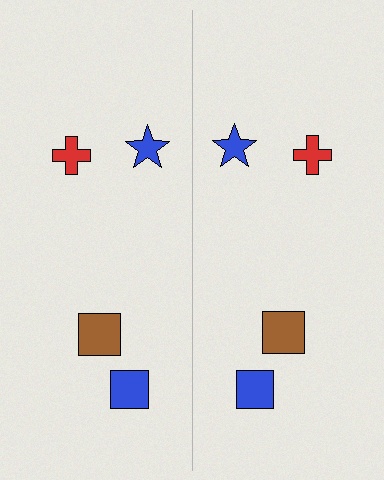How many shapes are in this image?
There are 8 shapes in this image.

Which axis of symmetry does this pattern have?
The pattern has a vertical axis of symmetry running through the center of the image.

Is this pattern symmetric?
Yes, this pattern has bilateral (reflection) symmetry.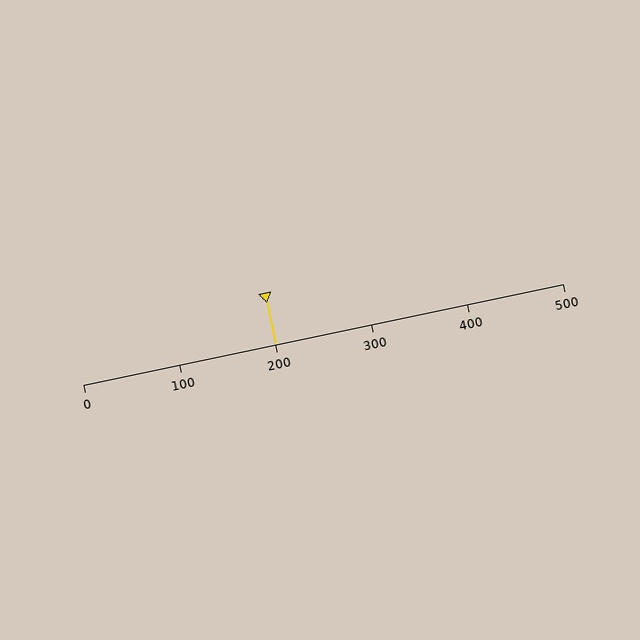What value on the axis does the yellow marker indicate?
The marker indicates approximately 200.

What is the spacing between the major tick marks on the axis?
The major ticks are spaced 100 apart.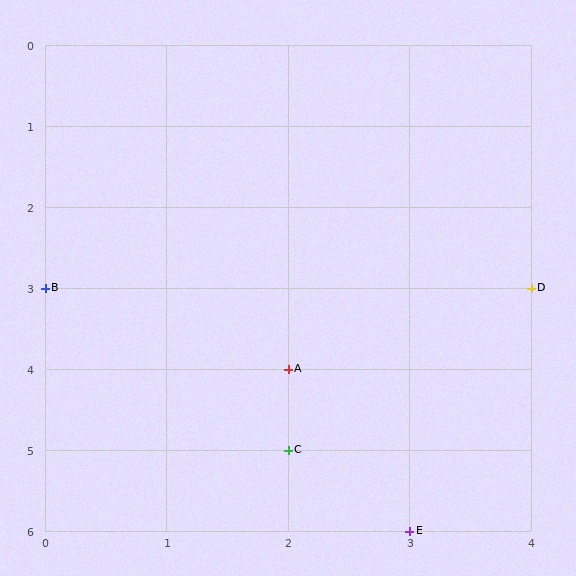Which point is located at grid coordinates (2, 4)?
Point A is at (2, 4).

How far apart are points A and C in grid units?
Points A and C are 1 row apart.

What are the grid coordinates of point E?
Point E is at grid coordinates (3, 6).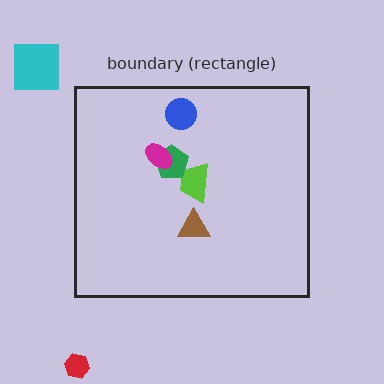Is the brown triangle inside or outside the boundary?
Inside.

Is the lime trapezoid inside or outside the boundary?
Inside.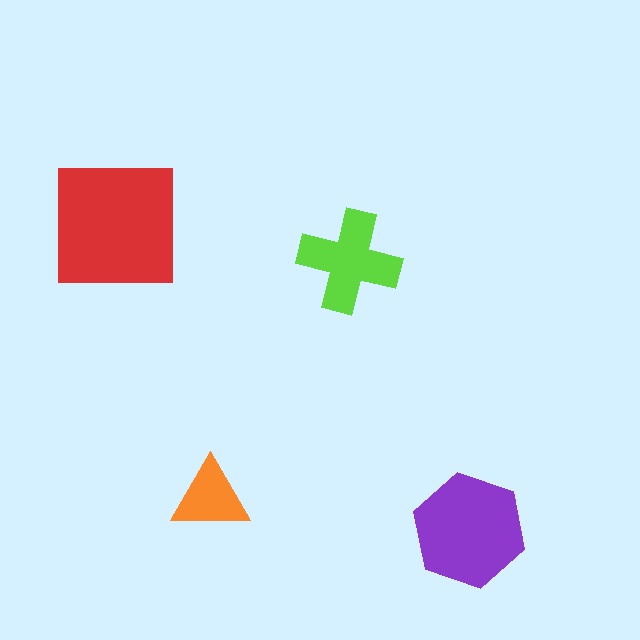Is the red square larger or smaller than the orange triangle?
Larger.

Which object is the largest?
The red square.